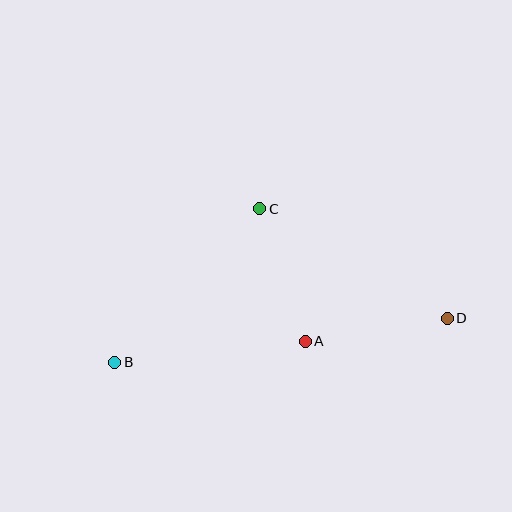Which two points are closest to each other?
Points A and C are closest to each other.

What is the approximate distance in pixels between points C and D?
The distance between C and D is approximately 217 pixels.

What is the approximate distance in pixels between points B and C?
The distance between B and C is approximately 211 pixels.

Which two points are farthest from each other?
Points B and D are farthest from each other.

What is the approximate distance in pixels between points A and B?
The distance between A and B is approximately 192 pixels.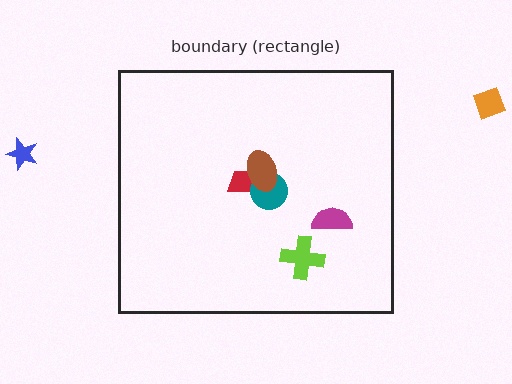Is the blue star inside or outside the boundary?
Outside.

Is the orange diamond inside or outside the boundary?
Outside.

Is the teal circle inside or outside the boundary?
Inside.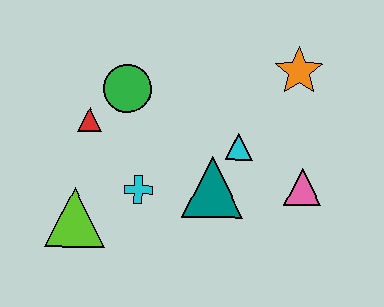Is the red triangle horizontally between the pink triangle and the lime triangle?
Yes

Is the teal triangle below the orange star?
Yes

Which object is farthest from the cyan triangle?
The lime triangle is farthest from the cyan triangle.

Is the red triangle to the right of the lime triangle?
Yes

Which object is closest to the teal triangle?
The cyan triangle is closest to the teal triangle.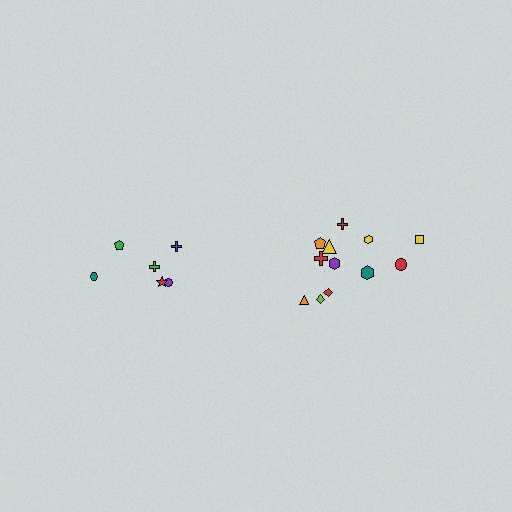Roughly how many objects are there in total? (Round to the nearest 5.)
Roughly 20 objects in total.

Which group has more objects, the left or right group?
The right group.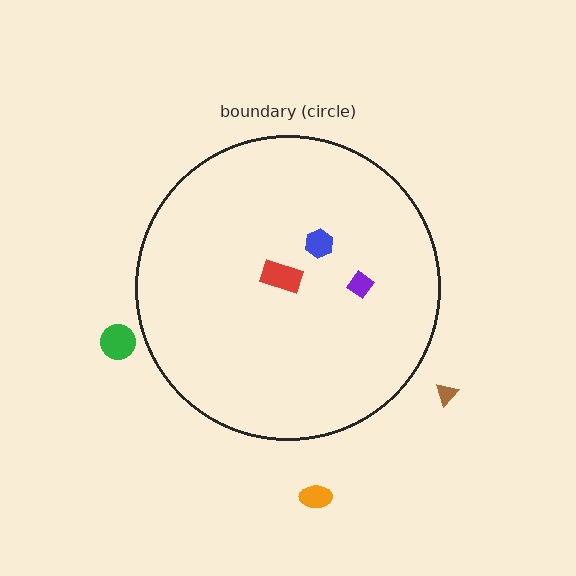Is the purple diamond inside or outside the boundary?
Inside.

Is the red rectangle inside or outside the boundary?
Inside.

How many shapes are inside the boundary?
3 inside, 3 outside.